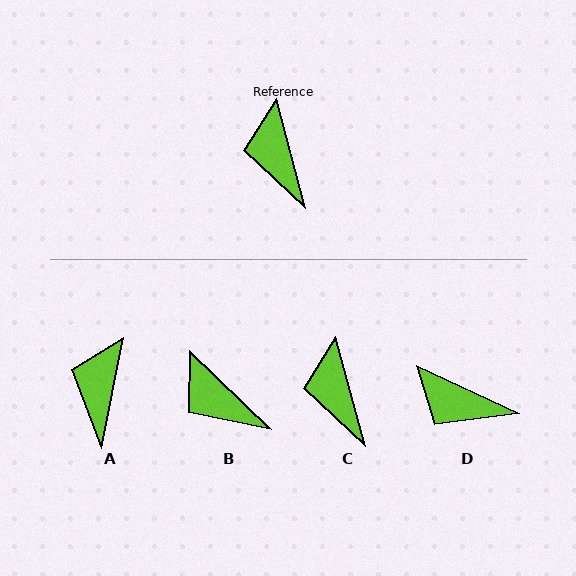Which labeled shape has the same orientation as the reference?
C.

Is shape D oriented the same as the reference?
No, it is off by about 50 degrees.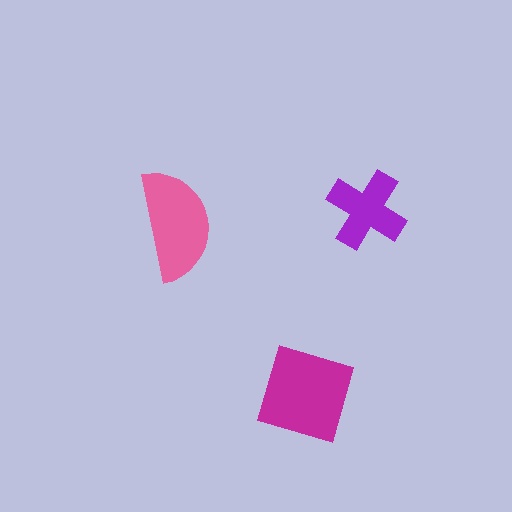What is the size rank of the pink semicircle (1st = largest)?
2nd.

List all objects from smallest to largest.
The purple cross, the pink semicircle, the magenta square.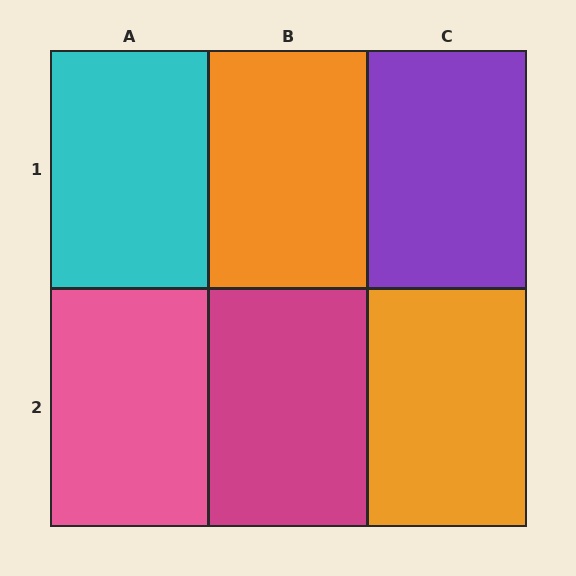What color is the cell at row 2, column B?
Magenta.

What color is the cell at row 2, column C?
Orange.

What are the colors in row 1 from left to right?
Cyan, orange, purple.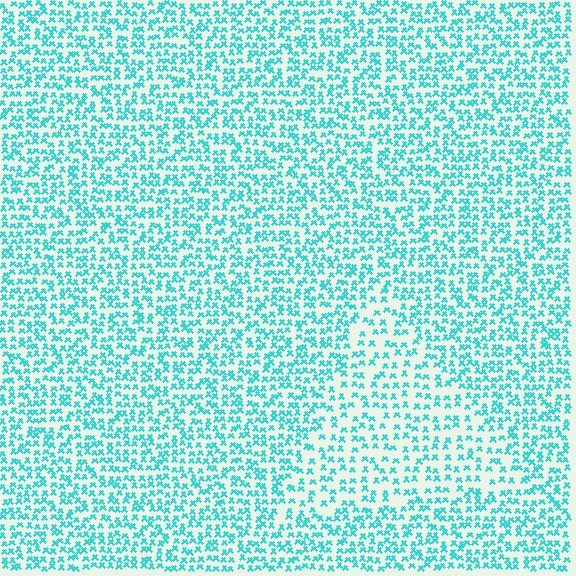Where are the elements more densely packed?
The elements are more densely packed outside the triangle boundary.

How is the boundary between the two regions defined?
The boundary is defined by a change in element density (approximately 1.7x ratio). All elements are the same color, size, and shape.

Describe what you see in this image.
The image contains small cyan elements arranged at two different densities. A triangle-shaped region is visible where the elements are less densely packed than the surrounding area.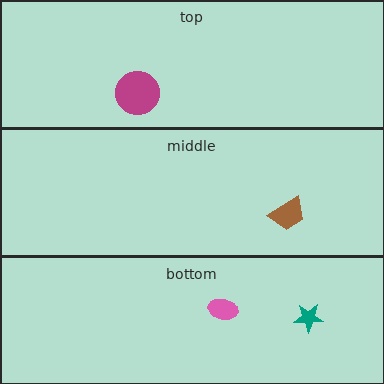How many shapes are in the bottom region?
2.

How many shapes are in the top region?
1.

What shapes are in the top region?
The magenta circle.